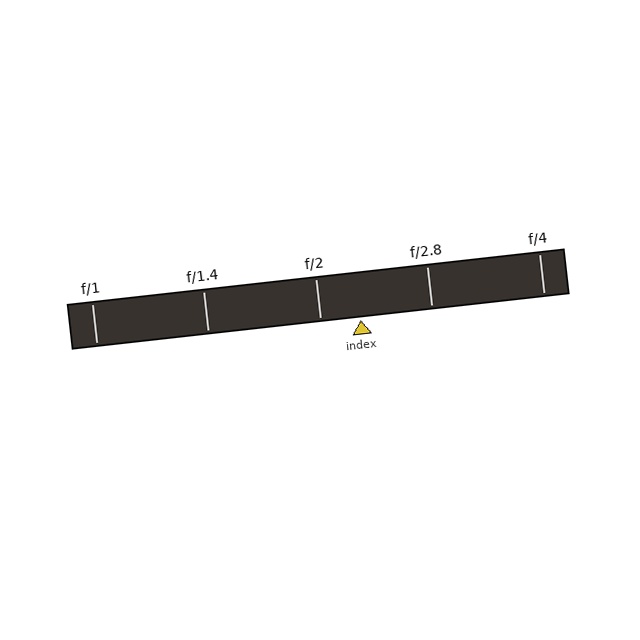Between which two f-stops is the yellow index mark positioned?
The index mark is between f/2 and f/2.8.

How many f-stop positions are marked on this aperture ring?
There are 5 f-stop positions marked.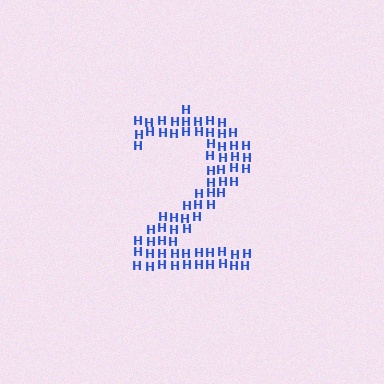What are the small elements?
The small elements are letter H's.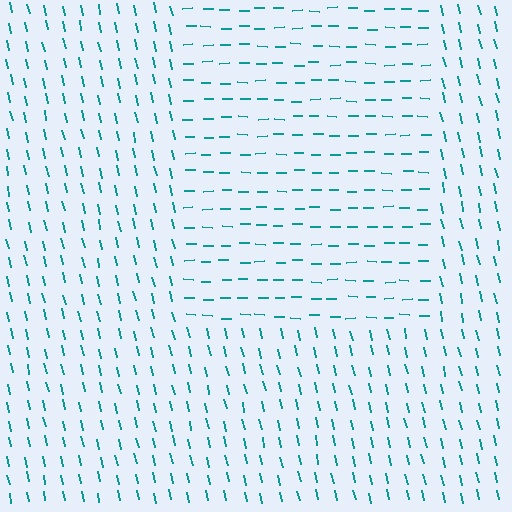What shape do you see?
I see a rectangle.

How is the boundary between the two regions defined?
The boundary is defined purely by a change in line orientation (approximately 77 degrees difference). All lines are the same color and thickness.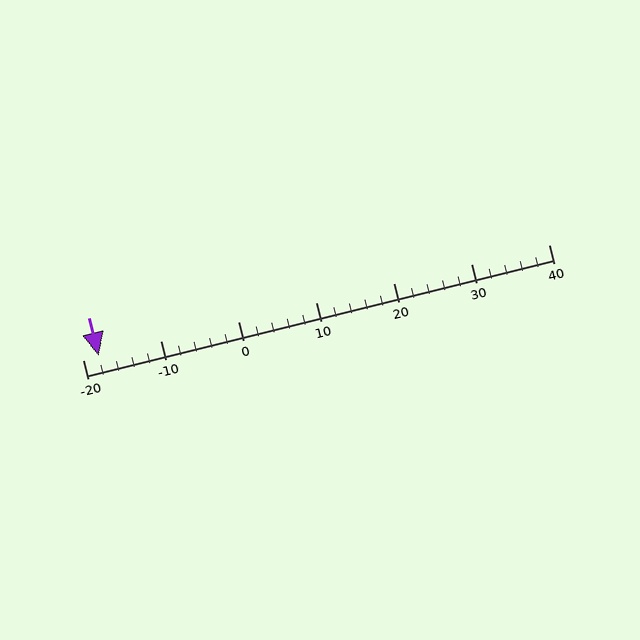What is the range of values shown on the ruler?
The ruler shows values from -20 to 40.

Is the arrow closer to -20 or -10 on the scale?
The arrow is closer to -20.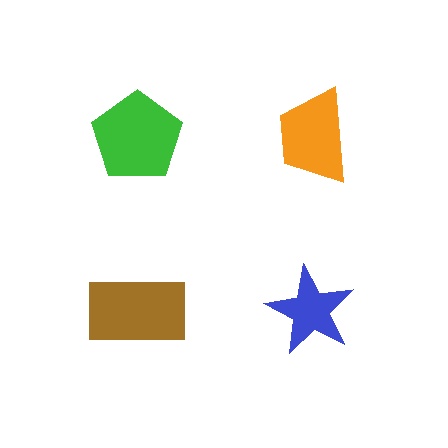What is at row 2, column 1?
A brown rectangle.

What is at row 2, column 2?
A blue star.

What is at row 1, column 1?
A green pentagon.